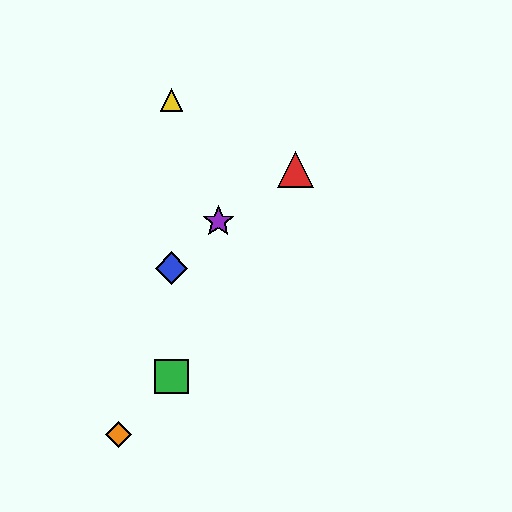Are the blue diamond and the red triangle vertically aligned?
No, the blue diamond is at x≈171 and the red triangle is at x≈295.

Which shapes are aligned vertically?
The blue diamond, the green square, the yellow triangle are aligned vertically.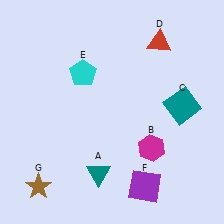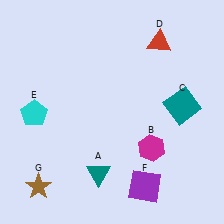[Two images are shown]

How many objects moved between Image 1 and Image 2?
1 object moved between the two images.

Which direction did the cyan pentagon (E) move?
The cyan pentagon (E) moved left.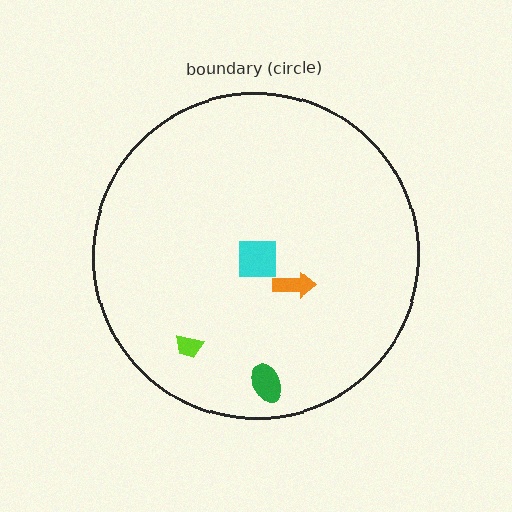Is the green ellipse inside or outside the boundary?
Inside.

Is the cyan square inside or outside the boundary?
Inside.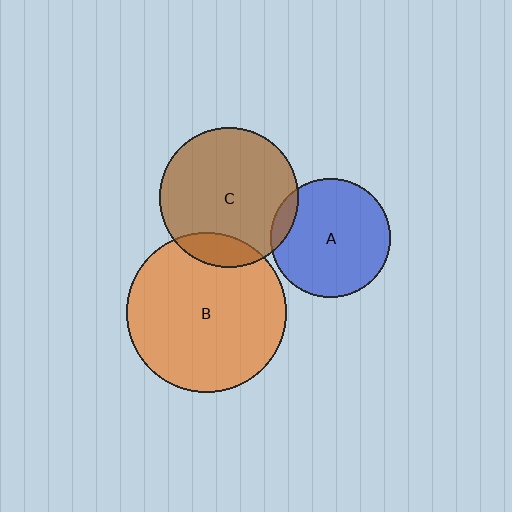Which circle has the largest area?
Circle B (orange).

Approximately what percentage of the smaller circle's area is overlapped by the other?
Approximately 10%.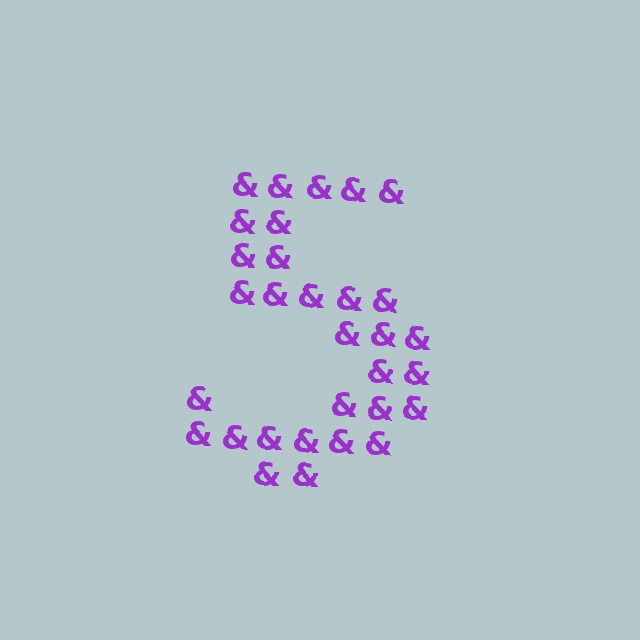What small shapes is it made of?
It is made of small ampersands.